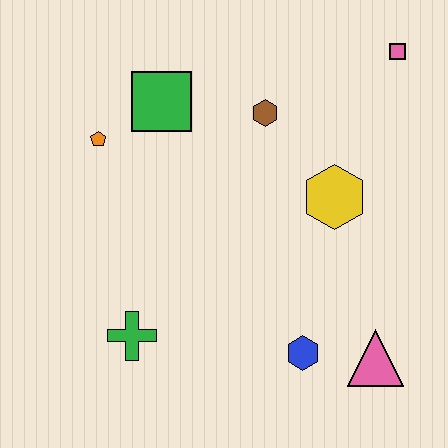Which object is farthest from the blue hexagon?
The pink square is farthest from the blue hexagon.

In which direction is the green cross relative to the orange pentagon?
The green cross is below the orange pentagon.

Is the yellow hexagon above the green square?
No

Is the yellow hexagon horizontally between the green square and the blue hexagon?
No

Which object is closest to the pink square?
The brown hexagon is closest to the pink square.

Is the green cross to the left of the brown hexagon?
Yes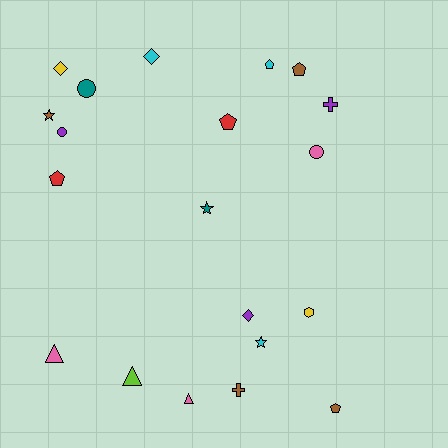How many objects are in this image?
There are 20 objects.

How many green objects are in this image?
There are no green objects.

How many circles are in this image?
There are 3 circles.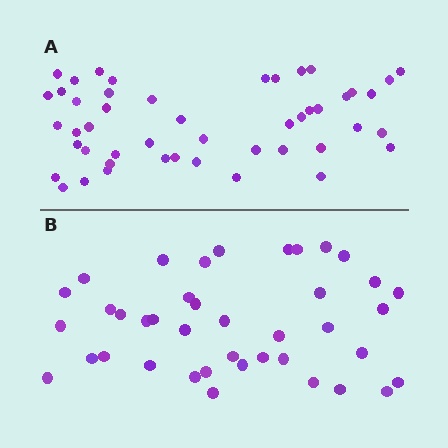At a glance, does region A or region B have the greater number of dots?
Region A (the top region) has more dots.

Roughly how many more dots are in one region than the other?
Region A has roughly 8 or so more dots than region B.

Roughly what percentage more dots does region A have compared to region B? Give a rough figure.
About 20% more.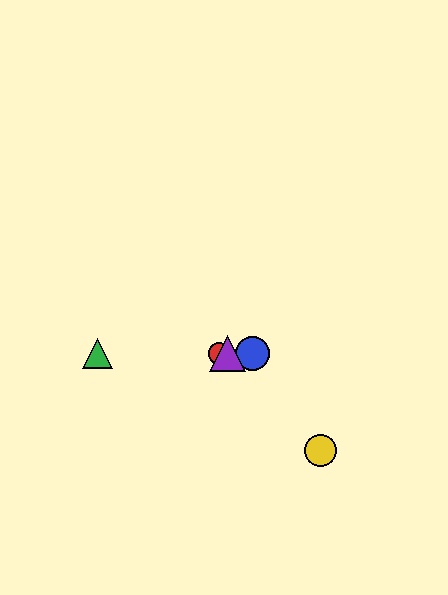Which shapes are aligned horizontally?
The red circle, the blue circle, the green triangle, the purple triangle are aligned horizontally.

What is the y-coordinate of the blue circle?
The blue circle is at y≈354.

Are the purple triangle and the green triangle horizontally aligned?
Yes, both are at y≈354.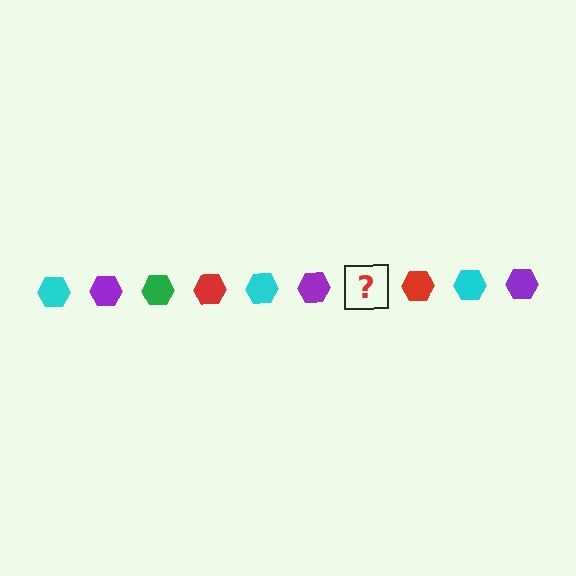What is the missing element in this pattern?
The missing element is a green hexagon.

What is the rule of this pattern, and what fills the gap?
The rule is that the pattern cycles through cyan, purple, green, red hexagons. The gap should be filled with a green hexagon.